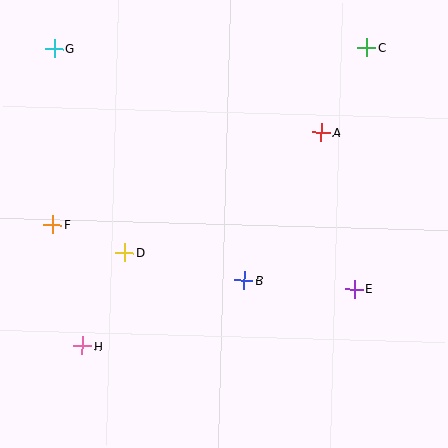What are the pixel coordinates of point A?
Point A is at (322, 132).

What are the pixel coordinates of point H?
Point H is at (82, 346).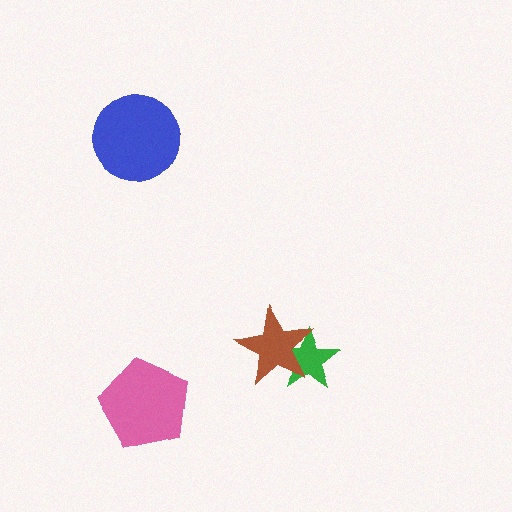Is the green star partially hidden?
Yes, it is partially covered by another shape.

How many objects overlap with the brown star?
1 object overlaps with the brown star.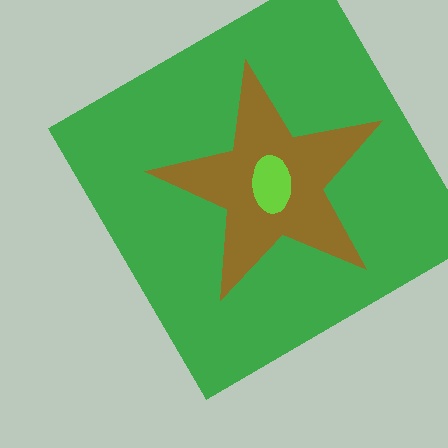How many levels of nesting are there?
3.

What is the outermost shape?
The green diamond.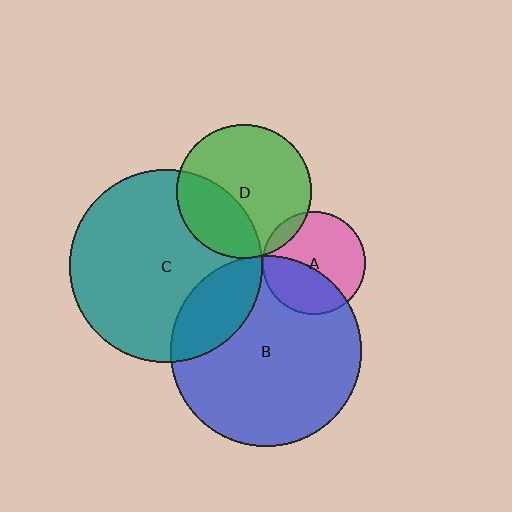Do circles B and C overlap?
Yes.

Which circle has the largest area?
Circle C (teal).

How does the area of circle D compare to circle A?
Approximately 1.7 times.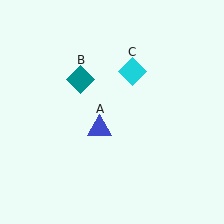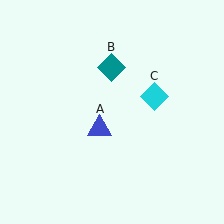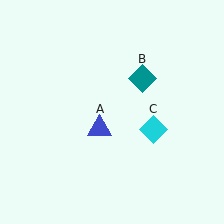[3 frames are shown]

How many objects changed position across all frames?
2 objects changed position: teal diamond (object B), cyan diamond (object C).